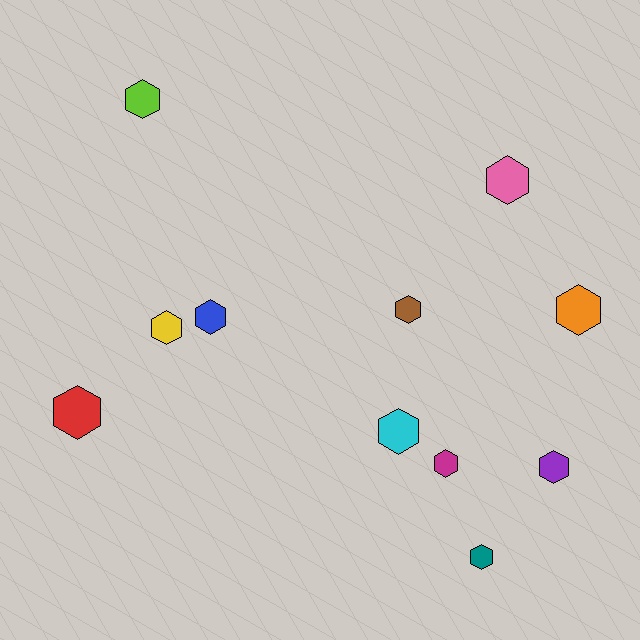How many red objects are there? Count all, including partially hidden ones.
There is 1 red object.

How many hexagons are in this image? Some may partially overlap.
There are 11 hexagons.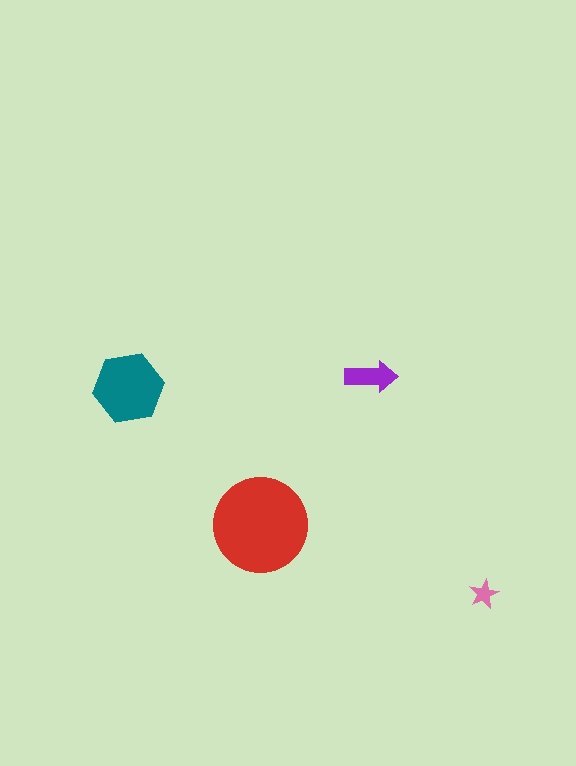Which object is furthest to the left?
The teal hexagon is leftmost.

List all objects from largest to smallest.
The red circle, the teal hexagon, the purple arrow, the pink star.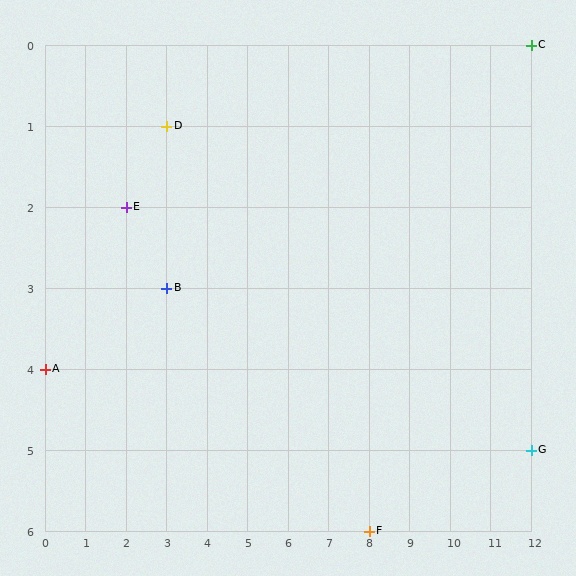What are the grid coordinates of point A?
Point A is at grid coordinates (0, 4).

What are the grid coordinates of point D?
Point D is at grid coordinates (3, 1).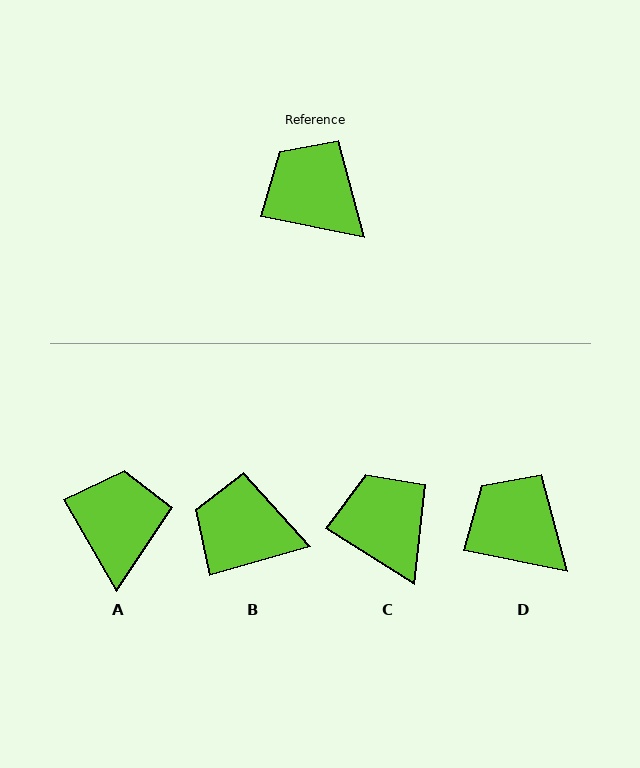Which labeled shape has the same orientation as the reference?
D.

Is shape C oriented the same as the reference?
No, it is off by about 21 degrees.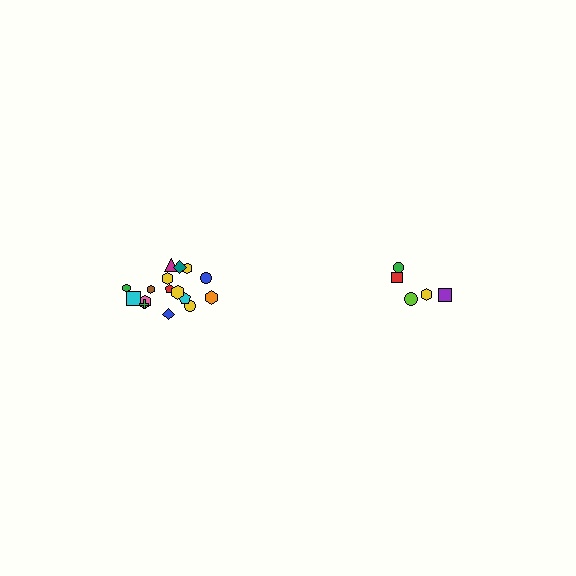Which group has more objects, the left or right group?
The left group.